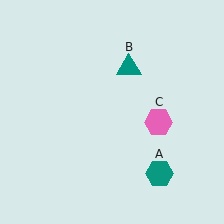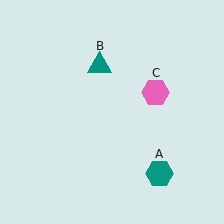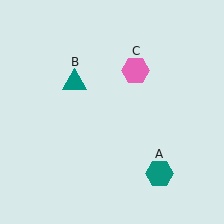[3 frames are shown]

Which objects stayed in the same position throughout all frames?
Teal hexagon (object A) remained stationary.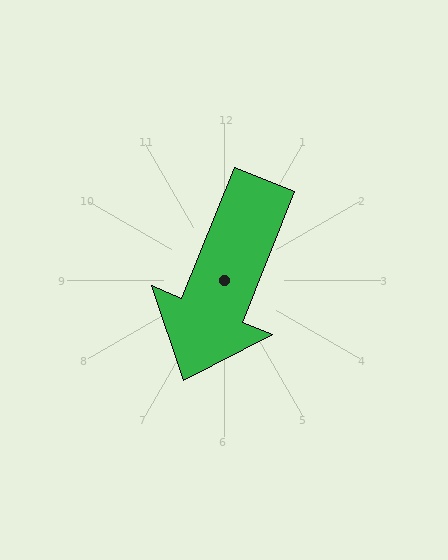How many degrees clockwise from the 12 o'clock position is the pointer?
Approximately 202 degrees.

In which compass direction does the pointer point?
South.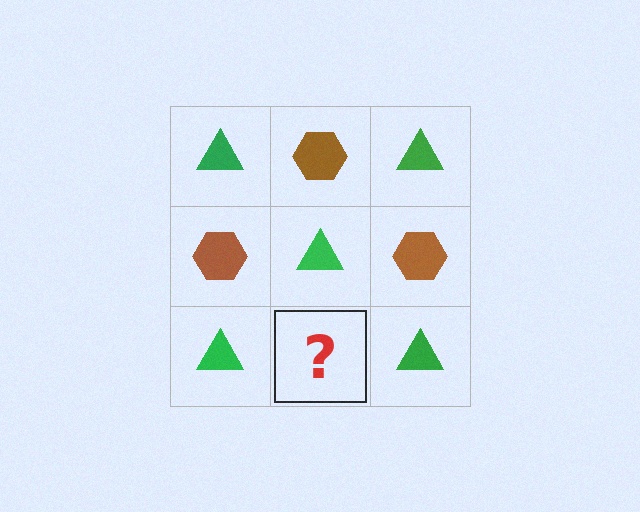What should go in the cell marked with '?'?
The missing cell should contain a brown hexagon.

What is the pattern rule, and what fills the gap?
The rule is that it alternates green triangle and brown hexagon in a checkerboard pattern. The gap should be filled with a brown hexagon.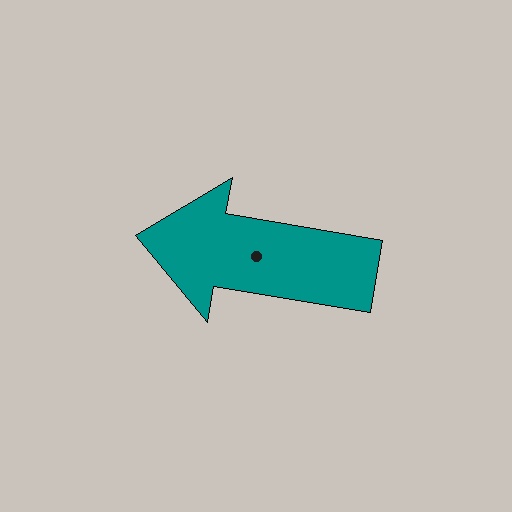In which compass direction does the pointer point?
West.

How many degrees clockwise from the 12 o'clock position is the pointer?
Approximately 280 degrees.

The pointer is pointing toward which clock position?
Roughly 9 o'clock.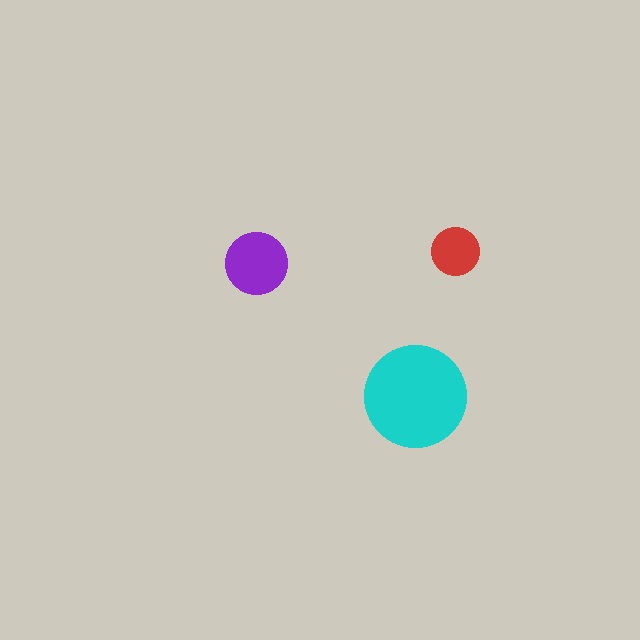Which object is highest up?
The red circle is topmost.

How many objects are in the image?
There are 3 objects in the image.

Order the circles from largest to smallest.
the cyan one, the purple one, the red one.